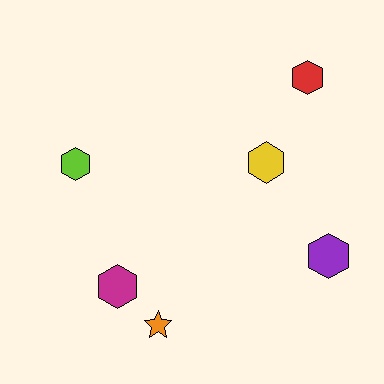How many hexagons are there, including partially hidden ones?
There are 5 hexagons.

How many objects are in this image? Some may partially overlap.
There are 6 objects.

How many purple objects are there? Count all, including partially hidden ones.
There is 1 purple object.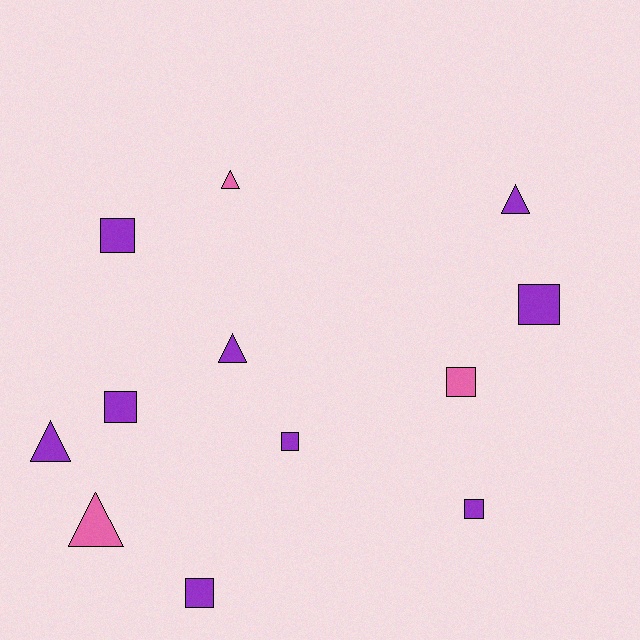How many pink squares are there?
There is 1 pink square.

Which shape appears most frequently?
Square, with 7 objects.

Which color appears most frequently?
Purple, with 9 objects.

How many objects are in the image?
There are 12 objects.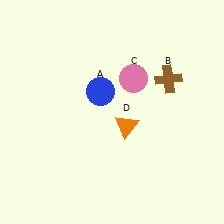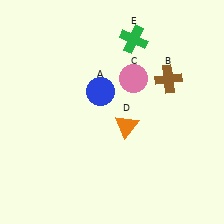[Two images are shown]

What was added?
A green cross (E) was added in Image 2.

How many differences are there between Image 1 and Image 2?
There is 1 difference between the two images.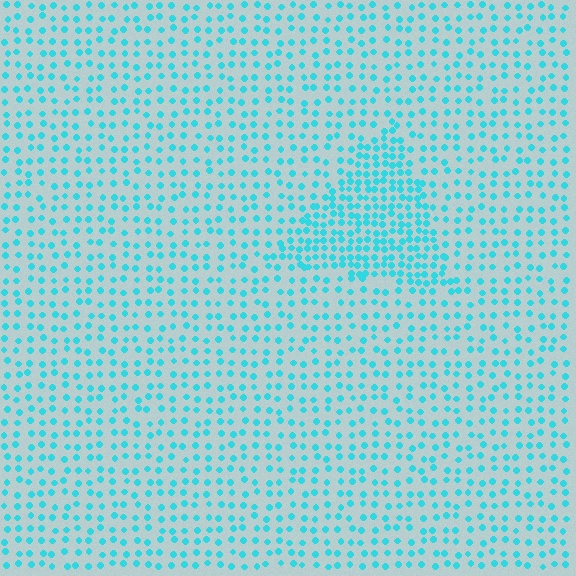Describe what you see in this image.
The image contains small cyan elements arranged at two different densities. A triangle-shaped region is visible where the elements are more densely packed than the surrounding area.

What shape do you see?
I see a triangle.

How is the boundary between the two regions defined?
The boundary is defined by a change in element density (approximately 2.0x ratio). All elements are the same color, size, and shape.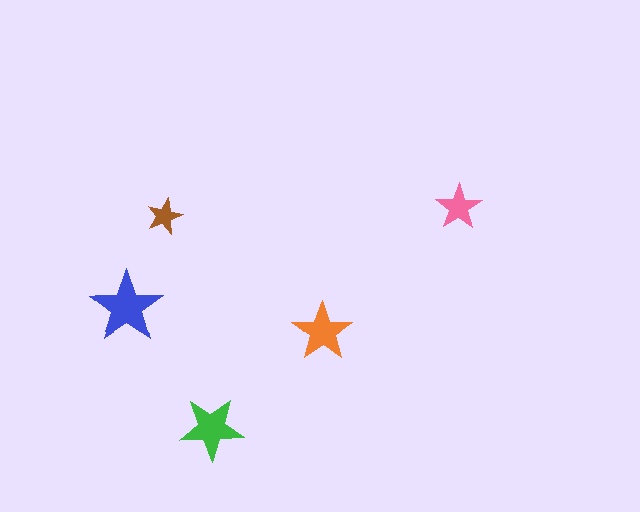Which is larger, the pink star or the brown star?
The pink one.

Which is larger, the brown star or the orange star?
The orange one.